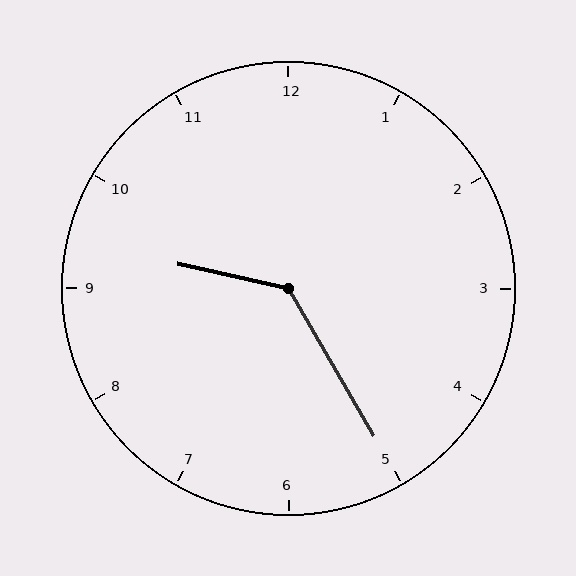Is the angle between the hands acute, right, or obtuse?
It is obtuse.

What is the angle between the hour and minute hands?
Approximately 132 degrees.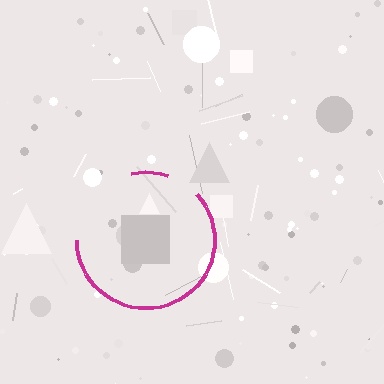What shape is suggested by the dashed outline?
The dashed outline suggests a circle.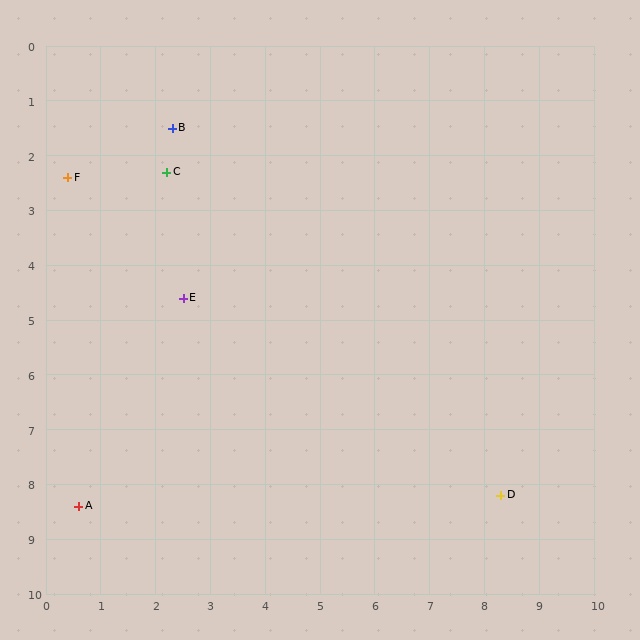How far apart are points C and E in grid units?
Points C and E are about 2.3 grid units apart.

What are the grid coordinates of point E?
Point E is at approximately (2.5, 4.6).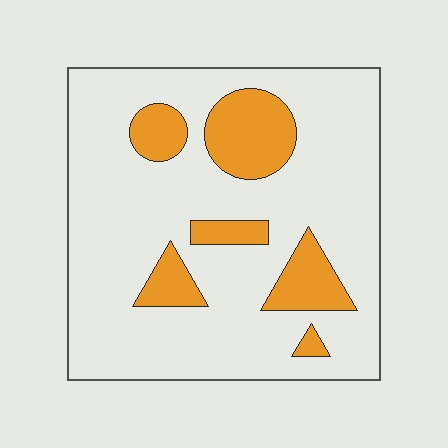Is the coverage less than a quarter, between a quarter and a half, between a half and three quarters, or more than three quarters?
Less than a quarter.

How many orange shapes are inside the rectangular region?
6.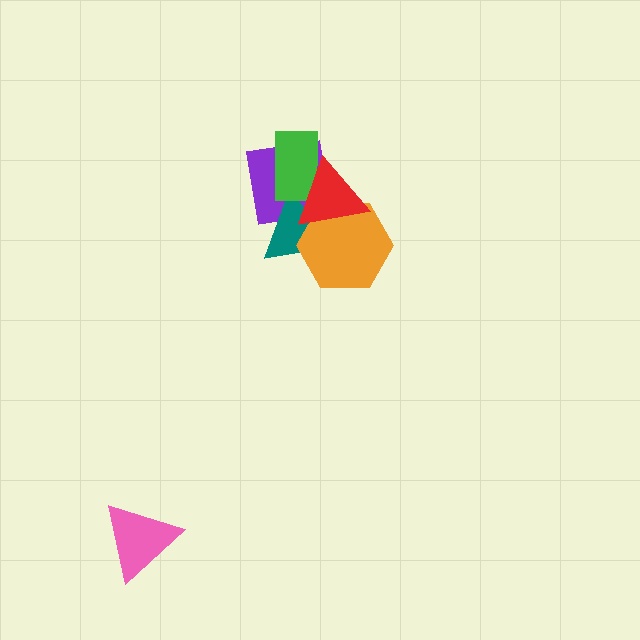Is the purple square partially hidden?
Yes, it is partially covered by another shape.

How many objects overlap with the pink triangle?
0 objects overlap with the pink triangle.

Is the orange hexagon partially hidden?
Yes, it is partially covered by another shape.